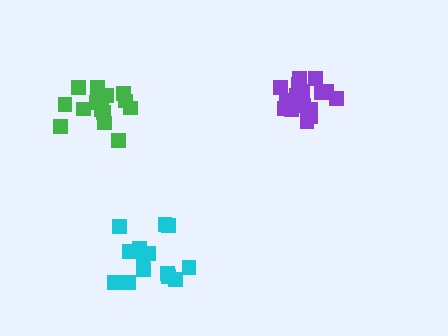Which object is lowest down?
The cyan cluster is bottommost.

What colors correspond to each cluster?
The clusters are colored: cyan, green, purple.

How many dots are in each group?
Group 1: 14 dots, Group 2: 14 dots, Group 3: 17 dots (45 total).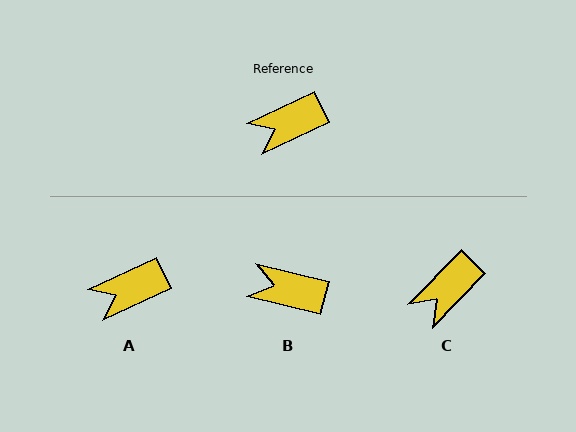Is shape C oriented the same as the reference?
No, it is off by about 20 degrees.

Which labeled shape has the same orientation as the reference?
A.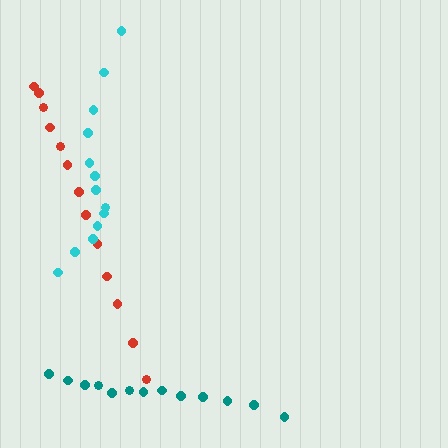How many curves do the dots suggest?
There are 3 distinct paths.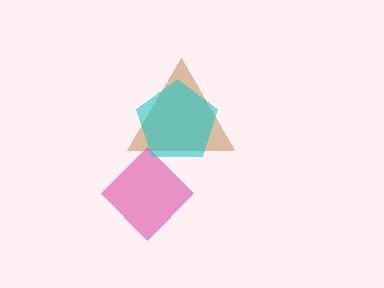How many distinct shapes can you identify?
There are 3 distinct shapes: a brown triangle, a magenta diamond, a cyan pentagon.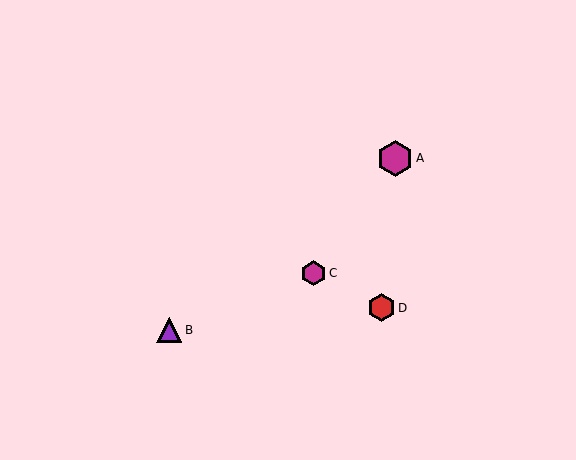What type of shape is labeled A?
Shape A is a magenta hexagon.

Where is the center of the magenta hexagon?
The center of the magenta hexagon is at (313, 273).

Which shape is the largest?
The magenta hexagon (labeled A) is the largest.